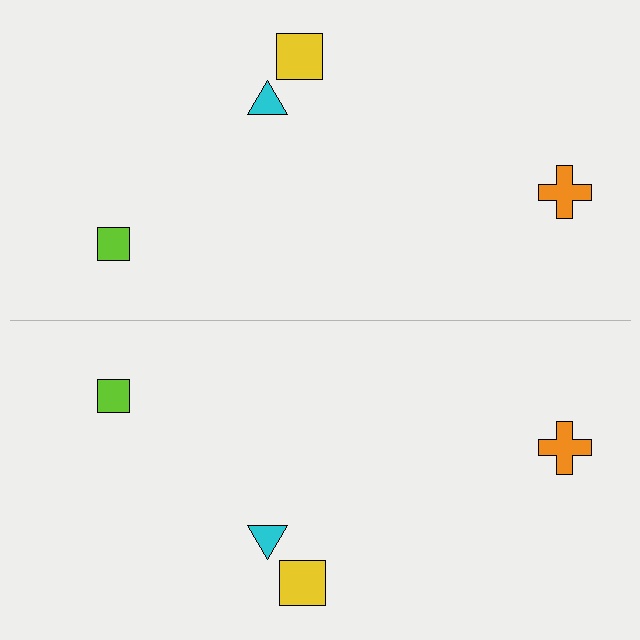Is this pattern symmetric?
Yes, this pattern has bilateral (reflection) symmetry.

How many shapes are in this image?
There are 8 shapes in this image.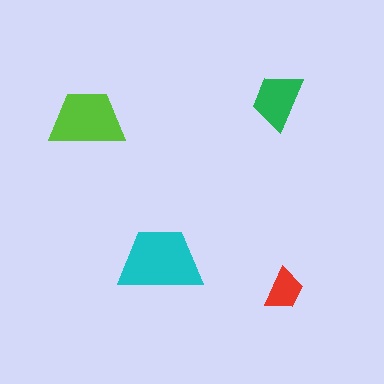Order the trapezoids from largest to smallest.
the cyan one, the lime one, the green one, the red one.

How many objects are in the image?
There are 4 objects in the image.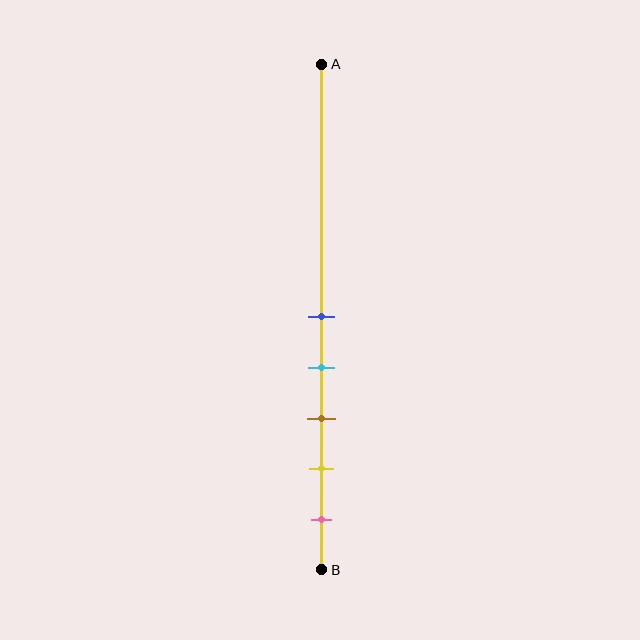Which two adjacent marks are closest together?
The blue and cyan marks are the closest adjacent pair.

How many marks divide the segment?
There are 5 marks dividing the segment.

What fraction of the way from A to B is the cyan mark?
The cyan mark is approximately 60% (0.6) of the way from A to B.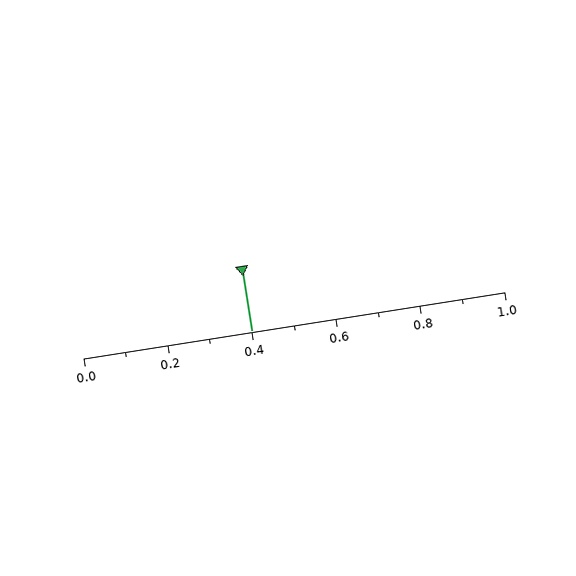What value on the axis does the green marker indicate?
The marker indicates approximately 0.4.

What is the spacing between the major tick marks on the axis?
The major ticks are spaced 0.2 apart.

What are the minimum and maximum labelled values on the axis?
The axis runs from 0.0 to 1.0.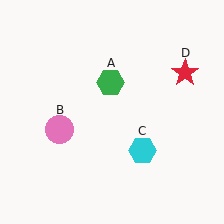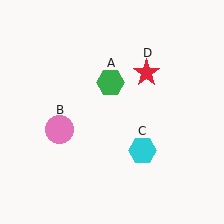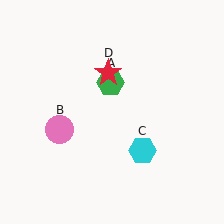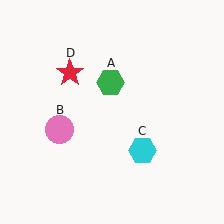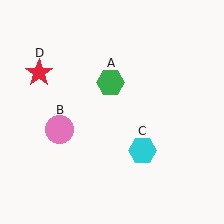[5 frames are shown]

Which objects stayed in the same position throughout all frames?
Green hexagon (object A) and pink circle (object B) and cyan hexagon (object C) remained stationary.